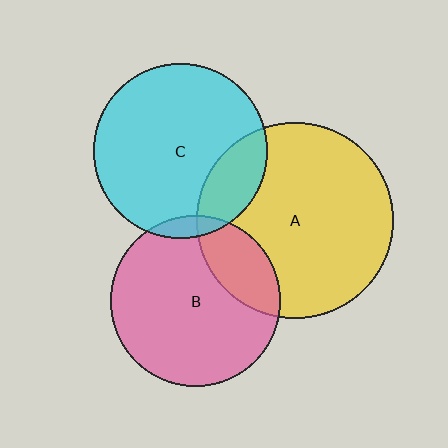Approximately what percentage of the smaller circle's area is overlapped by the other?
Approximately 20%.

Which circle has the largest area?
Circle A (yellow).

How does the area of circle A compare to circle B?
Approximately 1.3 times.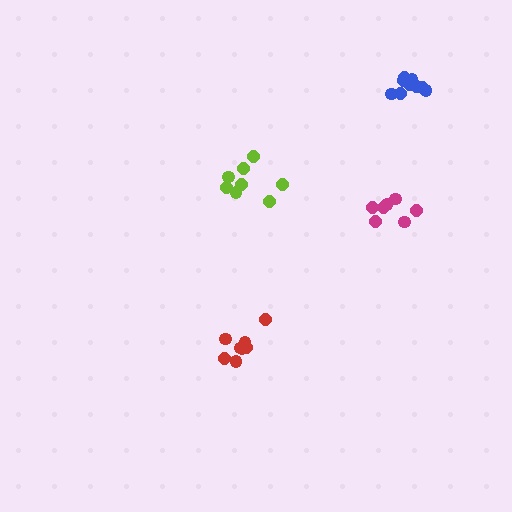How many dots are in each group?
Group 1: 8 dots, Group 2: 8 dots, Group 3: 7 dots, Group 4: 9 dots (32 total).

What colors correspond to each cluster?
The clusters are colored: red, lime, magenta, blue.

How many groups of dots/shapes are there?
There are 4 groups.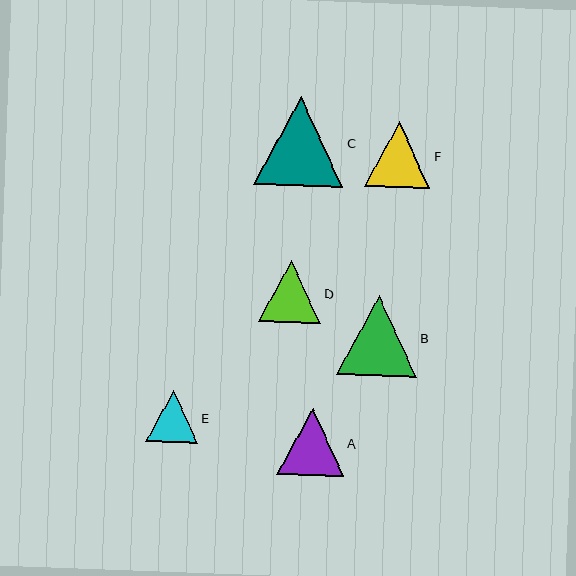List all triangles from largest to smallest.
From largest to smallest: C, B, A, F, D, E.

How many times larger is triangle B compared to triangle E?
Triangle B is approximately 1.5 times the size of triangle E.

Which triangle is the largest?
Triangle C is the largest with a size of approximately 89 pixels.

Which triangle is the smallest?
Triangle E is the smallest with a size of approximately 52 pixels.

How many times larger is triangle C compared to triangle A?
Triangle C is approximately 1.3 times the size of triangle A.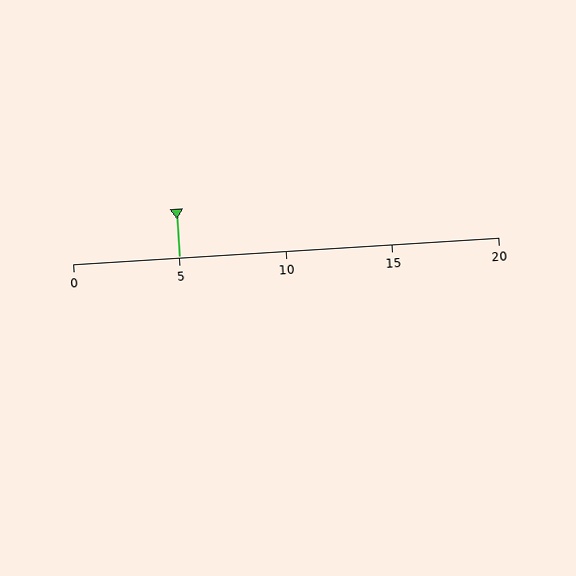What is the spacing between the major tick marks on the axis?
The major ticks are spaced 5 apart.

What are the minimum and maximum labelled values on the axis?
The axis runs from 0 to 20.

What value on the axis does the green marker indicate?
The marker indicates approximately 5.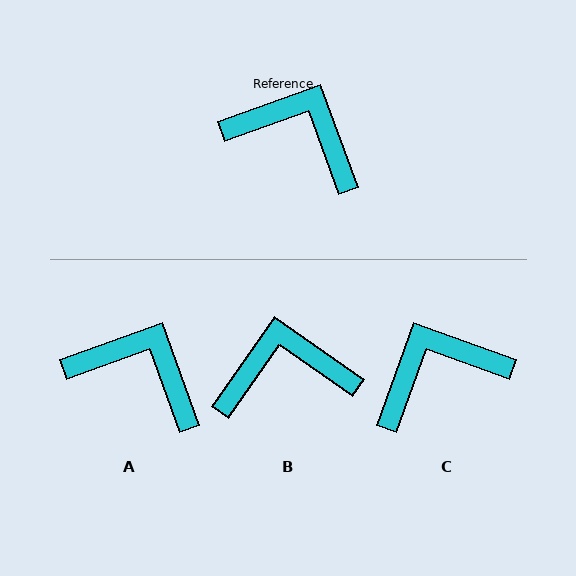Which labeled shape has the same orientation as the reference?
A.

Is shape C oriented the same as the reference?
No, it is off by about 50 degrees.